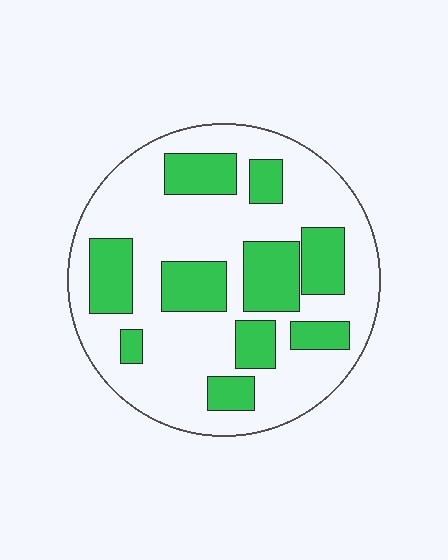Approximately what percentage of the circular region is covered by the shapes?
Approximately 30%.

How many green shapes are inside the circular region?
10.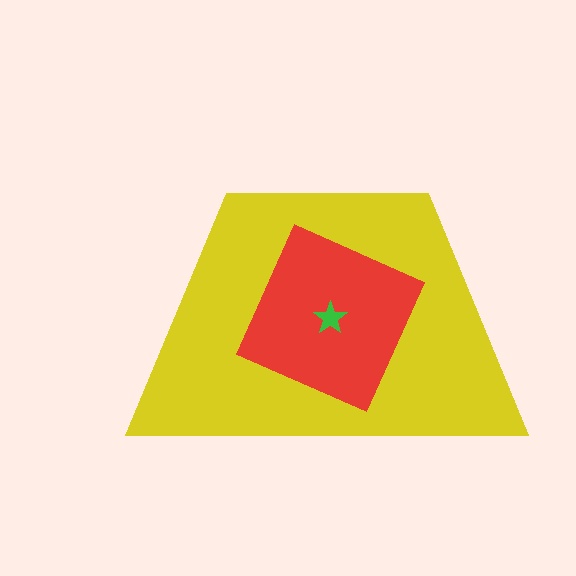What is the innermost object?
The green star.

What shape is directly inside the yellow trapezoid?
The red square.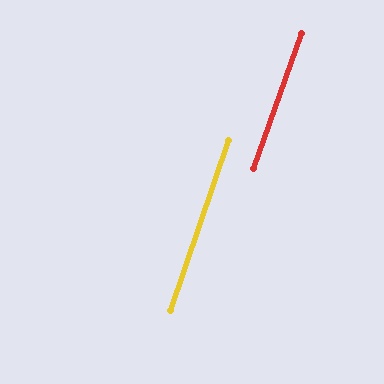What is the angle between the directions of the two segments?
Approximately 1 degree.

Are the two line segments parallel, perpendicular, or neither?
Parallel — their directions differ by only 0.6°.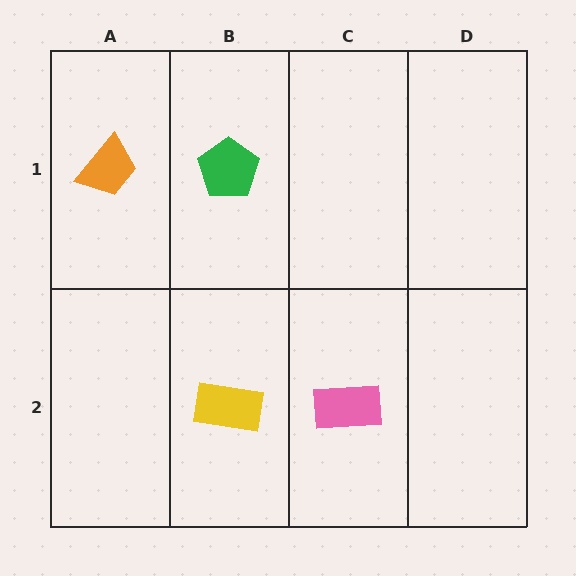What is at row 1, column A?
An orange trapezoid.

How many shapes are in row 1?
2 shapes.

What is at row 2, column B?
A yellow rectangle.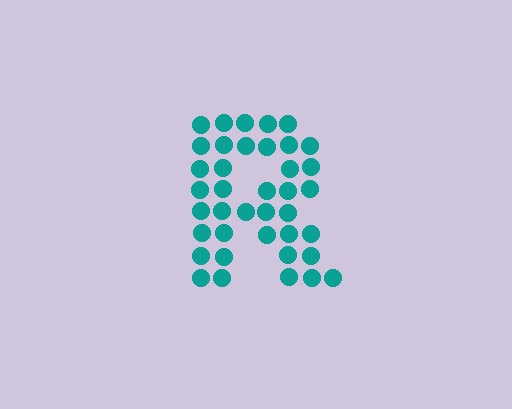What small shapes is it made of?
It is made of small circles.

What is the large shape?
The large shape is the letter R.